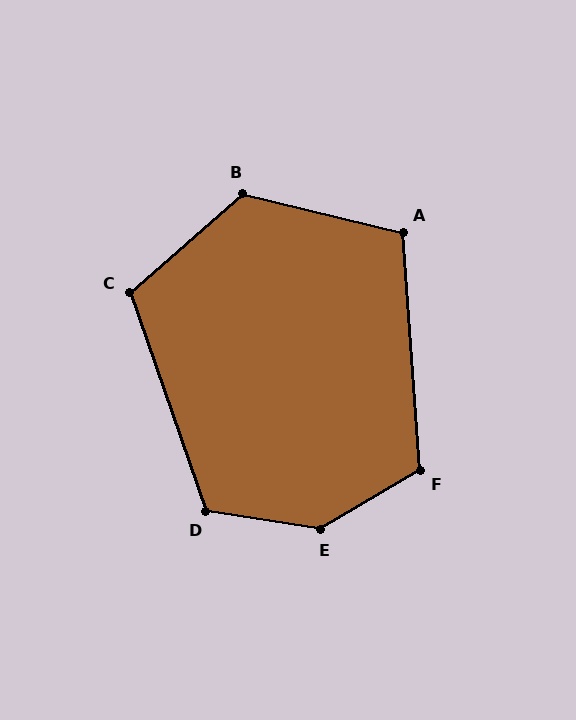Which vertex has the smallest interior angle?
A, at approximately 107 degrees.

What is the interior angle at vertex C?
Approximately 112 degrees (obtuse).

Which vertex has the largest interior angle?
E, at approximately 141 degrees.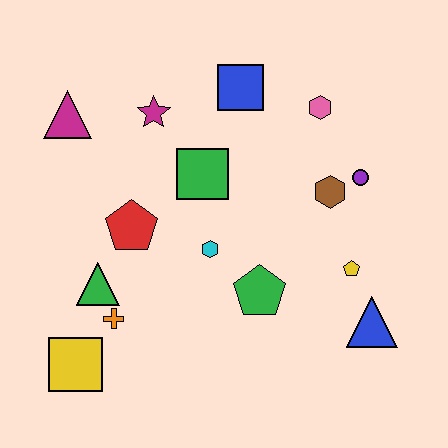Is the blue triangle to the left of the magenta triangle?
No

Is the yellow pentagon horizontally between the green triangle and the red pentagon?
No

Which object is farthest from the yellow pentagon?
The magenta triangle is farthest from the yellow pentagon.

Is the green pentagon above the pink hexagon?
No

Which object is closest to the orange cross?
The green triangle is closest to the orange cross.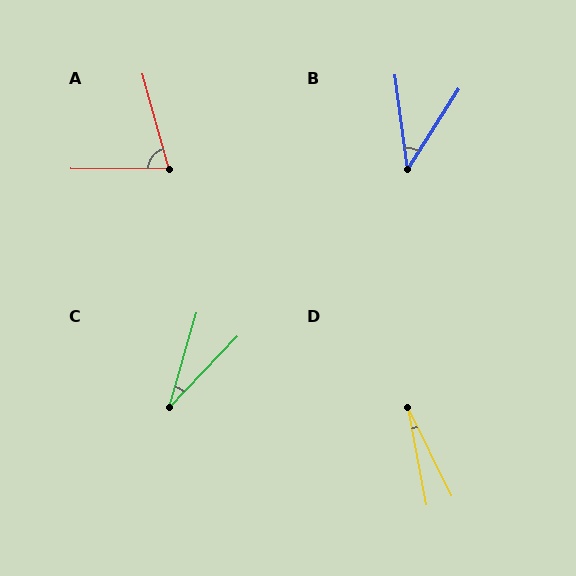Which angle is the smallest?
D, at approximately 15 degrees.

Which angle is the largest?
A, at approximately 74 degrees.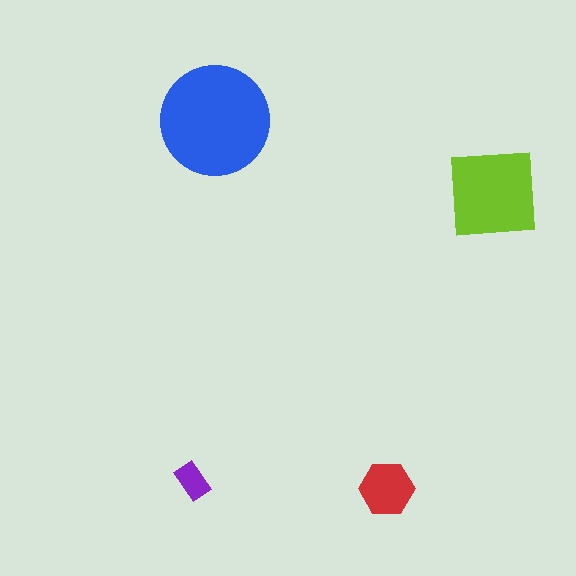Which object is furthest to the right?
The lime square is rightmost.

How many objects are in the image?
There are 4 objects in the image.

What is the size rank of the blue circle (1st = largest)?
1st.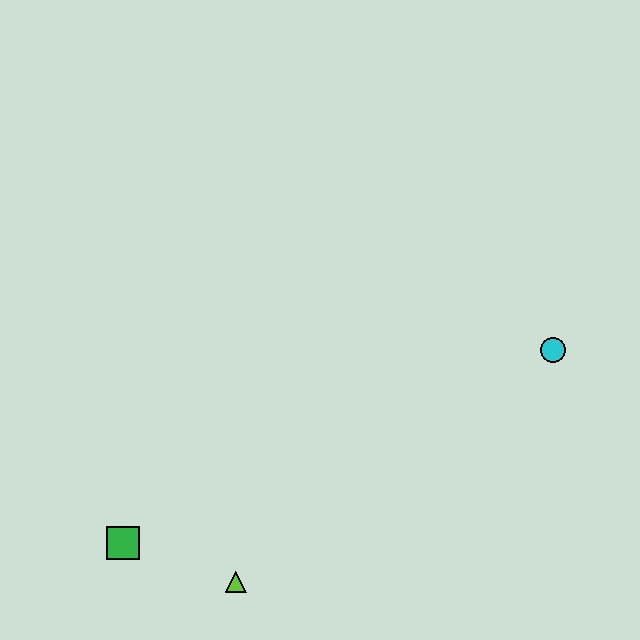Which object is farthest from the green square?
The cyan circle is farthest from the green square.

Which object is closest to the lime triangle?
The green square is closest to the lime triangle.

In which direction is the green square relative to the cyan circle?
The green square is to the left of the cyan circle.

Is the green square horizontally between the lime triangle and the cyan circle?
No